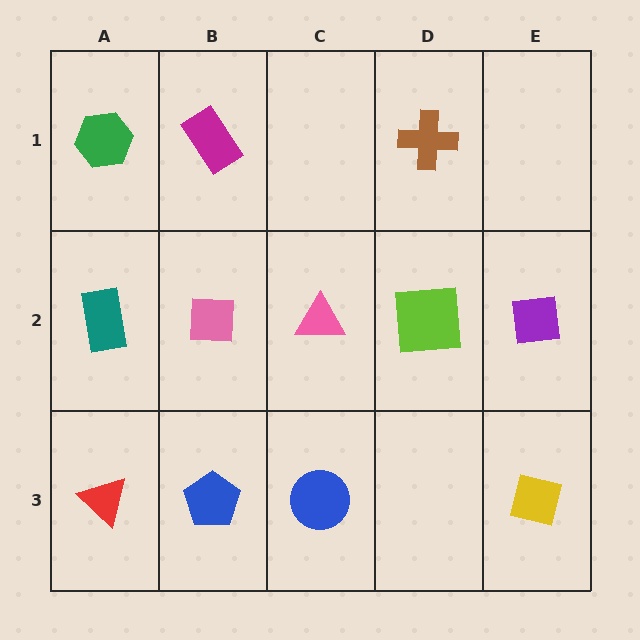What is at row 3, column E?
A yellow square.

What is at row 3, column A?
A red triangle.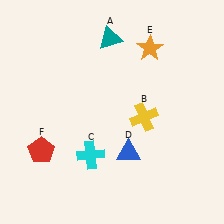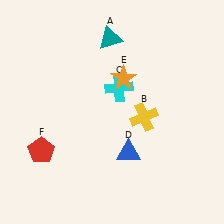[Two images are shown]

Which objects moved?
The objects that moved are: the cyan cross (C), the orange star (E).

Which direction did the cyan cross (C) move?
The cyan cross (C) moved up.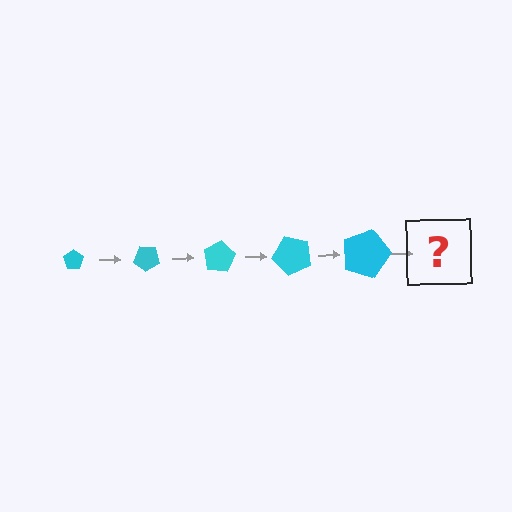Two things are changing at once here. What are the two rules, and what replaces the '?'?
The two rules are that the pentagon grows larger each step and it rotates 40 degrees each step. The '?' should be a pentagon, larger than the previous one and rotated 200 degrees from the start.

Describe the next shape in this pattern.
It should be a pentagon, larger than the previous one and rotated 200 degrees from the start.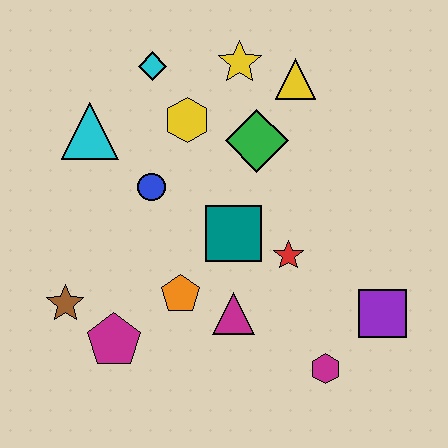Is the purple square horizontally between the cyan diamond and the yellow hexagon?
No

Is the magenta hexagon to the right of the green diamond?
Yes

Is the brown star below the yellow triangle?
Yes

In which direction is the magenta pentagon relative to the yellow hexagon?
The magenta pentagon is below the yellow hexagon.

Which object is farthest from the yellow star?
The magenta hexagon is farthest from the yellow star.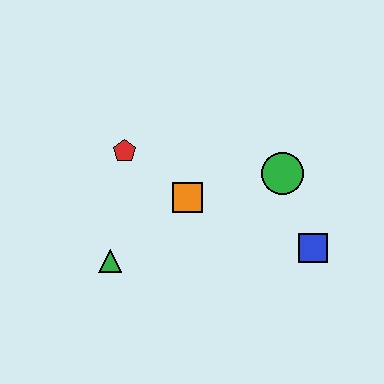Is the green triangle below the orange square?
Yes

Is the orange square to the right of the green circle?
No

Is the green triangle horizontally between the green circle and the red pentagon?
No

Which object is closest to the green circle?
The blue square is closest to the green circle.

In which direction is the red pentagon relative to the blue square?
The red pentagon is to the left of the blue square.